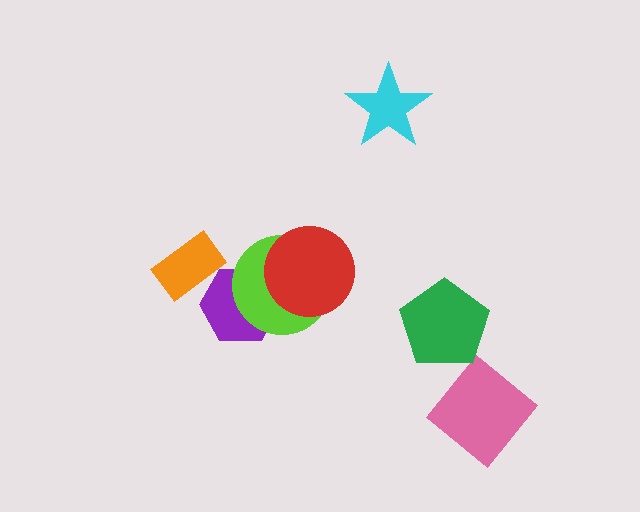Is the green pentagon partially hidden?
No, no other shape covers it.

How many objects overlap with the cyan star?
0 objects overlap with the cyan star.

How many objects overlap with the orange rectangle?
1 object overlaps with the orange rectangle.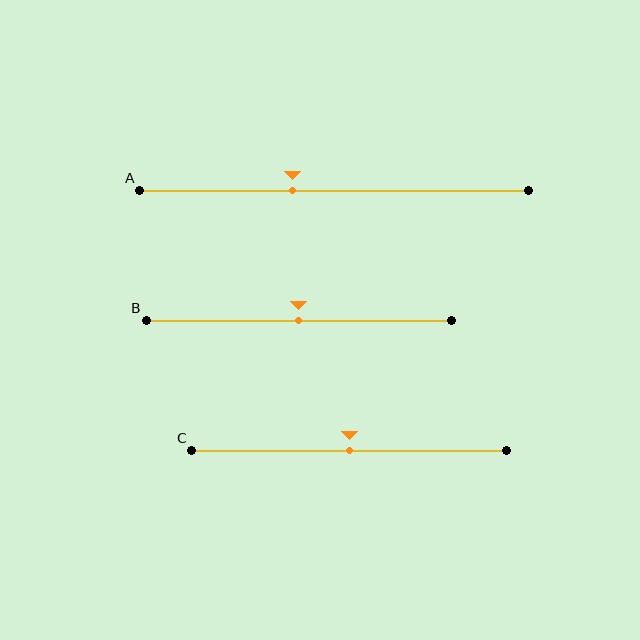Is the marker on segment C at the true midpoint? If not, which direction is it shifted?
Yes, the marker on segment C is at the true midpoint.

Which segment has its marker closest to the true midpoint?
Segment B has its marker closest to the true midpoint.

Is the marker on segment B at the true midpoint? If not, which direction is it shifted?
Yes, the marker on segment B is at the true midpoint.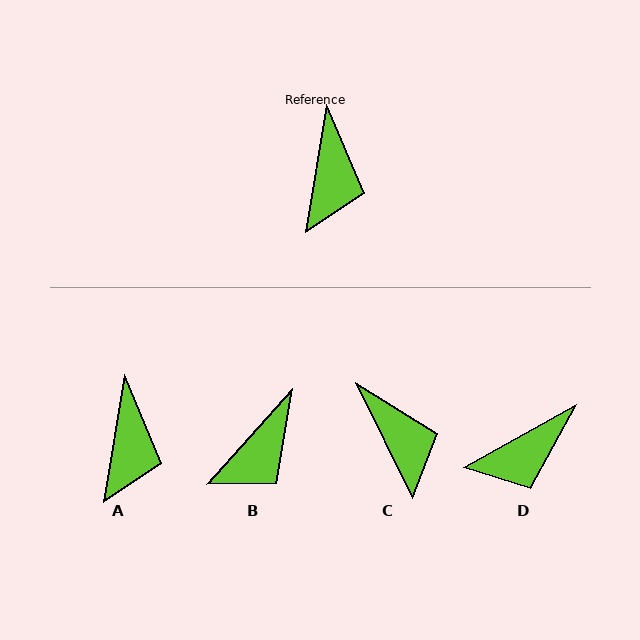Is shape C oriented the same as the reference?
No, it is off by about 35 degrees.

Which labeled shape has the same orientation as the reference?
A.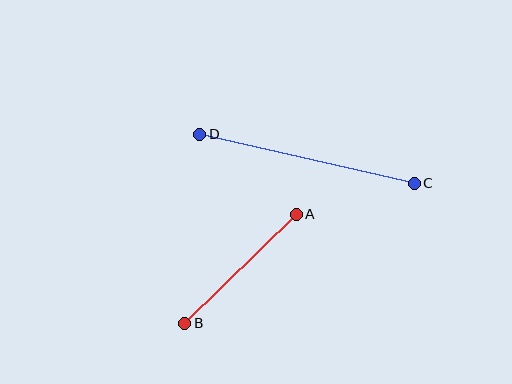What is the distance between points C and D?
The distance is approximately 220 pixels.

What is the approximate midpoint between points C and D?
The midpoint is at approximately (307, 159) pixels.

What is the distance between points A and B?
The distance is approximately 156 pixels.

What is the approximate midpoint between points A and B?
The midpoint is at approximately (240, 269) pixels.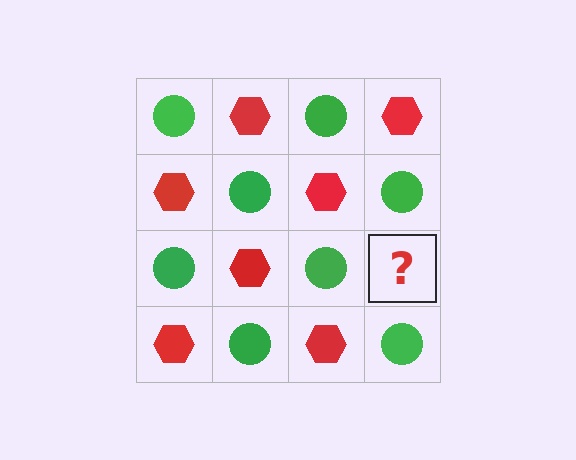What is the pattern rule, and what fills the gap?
The rule is that it alternates green circle and red hexagon in a checkerboard pattern. The gap should be filled with a red hexagon.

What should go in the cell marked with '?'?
The missing cell should contain a red hexagon.